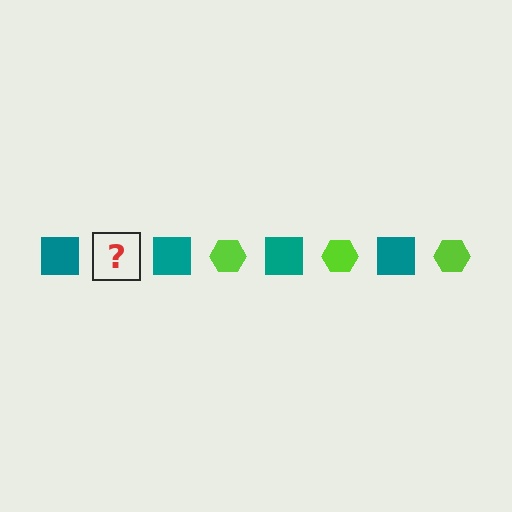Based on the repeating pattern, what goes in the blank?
The blank should be a lime hexagon.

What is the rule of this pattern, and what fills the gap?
The rule is that the pattern alternates between teal square and lime hexagon. The gap should be filled with a lime hexagon.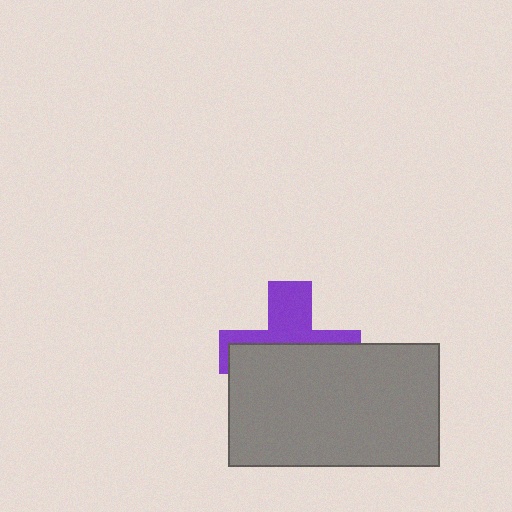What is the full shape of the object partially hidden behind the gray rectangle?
The partially hidden object is a purple cross.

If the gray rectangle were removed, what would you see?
You would see the complete purple cross.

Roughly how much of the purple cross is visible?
A small part of it is visible (roughly 41%).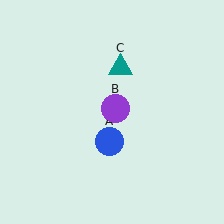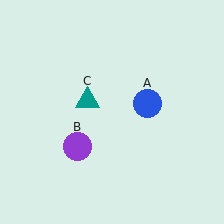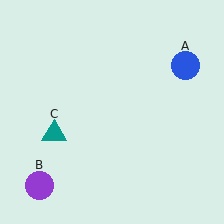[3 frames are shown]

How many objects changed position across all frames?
3 objects changed position: blue circle (object A), purple circle (object B), teal triangle (object C).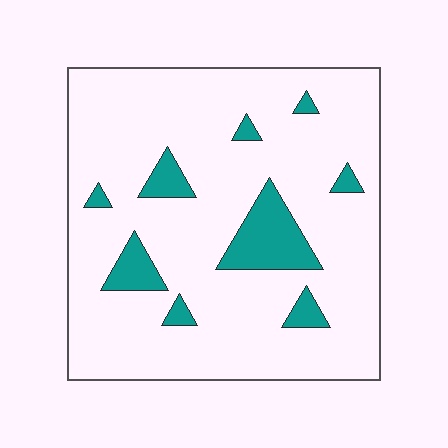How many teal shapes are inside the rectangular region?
9.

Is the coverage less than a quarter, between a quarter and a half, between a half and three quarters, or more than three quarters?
Less than a quarter.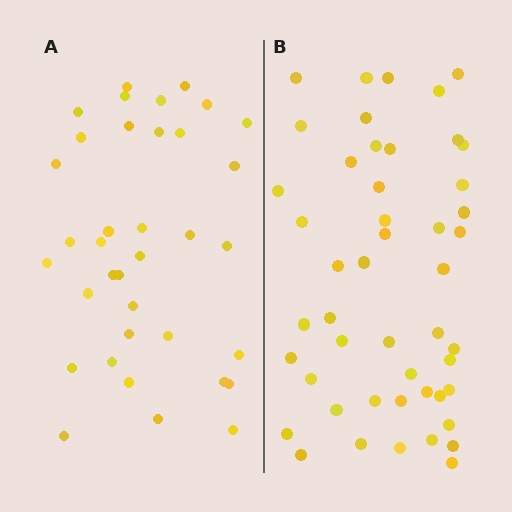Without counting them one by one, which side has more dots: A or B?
Region B (the right region) has more dots.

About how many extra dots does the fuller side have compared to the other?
Region B has roughly 12 or so more dots than region A.